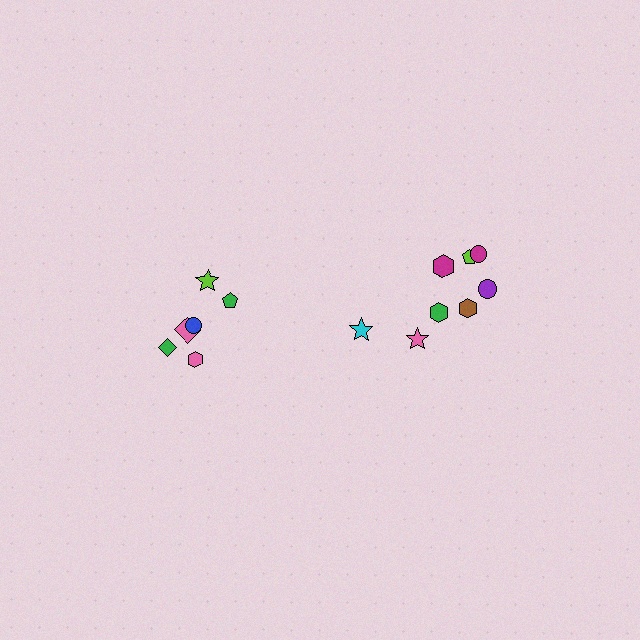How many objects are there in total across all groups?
There are 14 objects.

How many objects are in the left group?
There are 6 objects.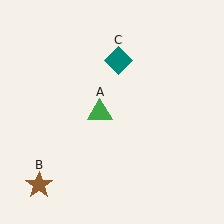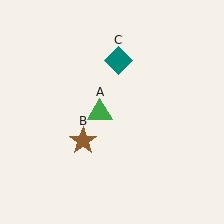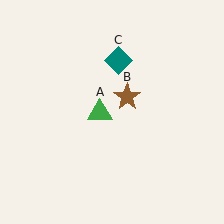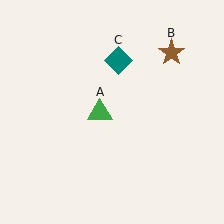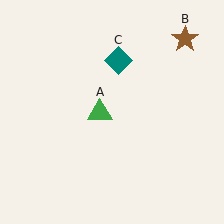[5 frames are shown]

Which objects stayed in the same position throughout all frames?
Green triangle (object A) and teal diamond (object C) remained stationary.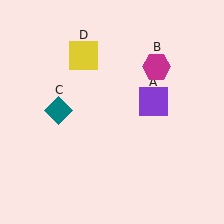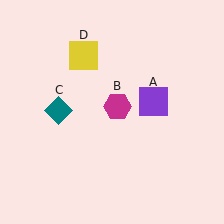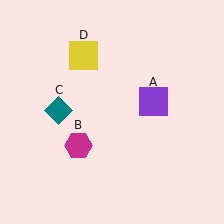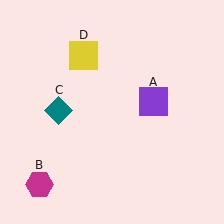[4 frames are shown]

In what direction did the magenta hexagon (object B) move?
The magenta hexagon (object B) moved down and to the left.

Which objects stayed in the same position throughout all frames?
Purple square (object A) and teal diamond (object C) and yellow square (object D) remained stationary.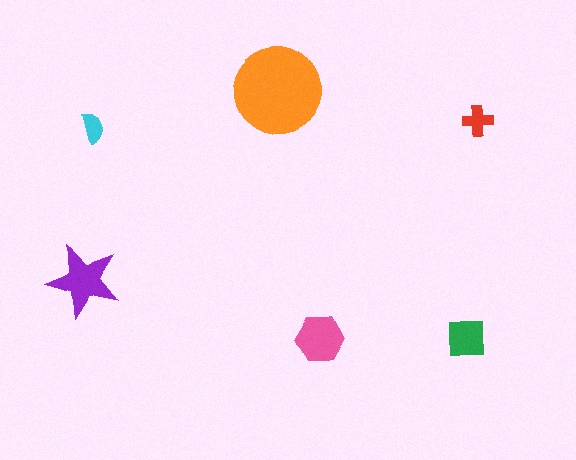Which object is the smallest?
The cyan semicircle.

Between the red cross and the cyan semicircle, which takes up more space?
The red cross.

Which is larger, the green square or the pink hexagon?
The pink hexagon.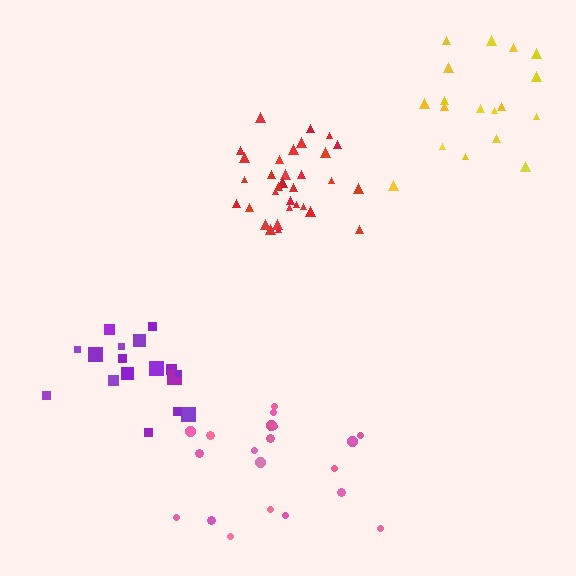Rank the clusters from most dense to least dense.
red, pink, purple, yellow.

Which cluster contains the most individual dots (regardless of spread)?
Red (32).